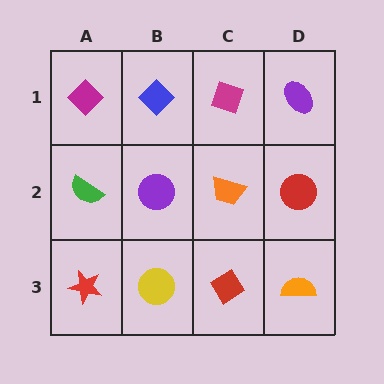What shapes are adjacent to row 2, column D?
A purple ellipse (row 1, column D), an orange semicircle (row 3, column D), an orange trapezoid (row 2, column C).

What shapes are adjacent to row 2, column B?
A blue diamond (row 1, column B), a yellow circle (row 3, column B), a green semicircle (row 2, column A), an orange trapezoid (row 2, column C).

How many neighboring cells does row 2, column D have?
3.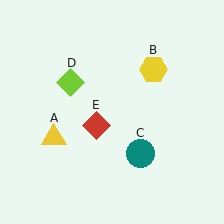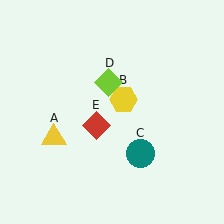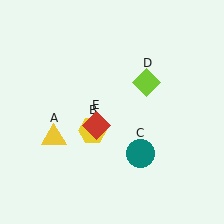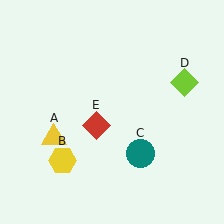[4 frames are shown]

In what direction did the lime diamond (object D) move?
The lime diamond (object D) moved right.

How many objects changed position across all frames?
2 objects changed position: yellow hexagon (object B), lime diamond (object D).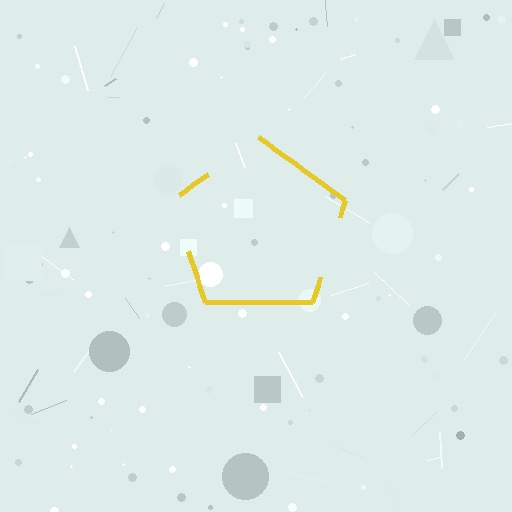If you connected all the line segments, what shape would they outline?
They would outline a pentagon.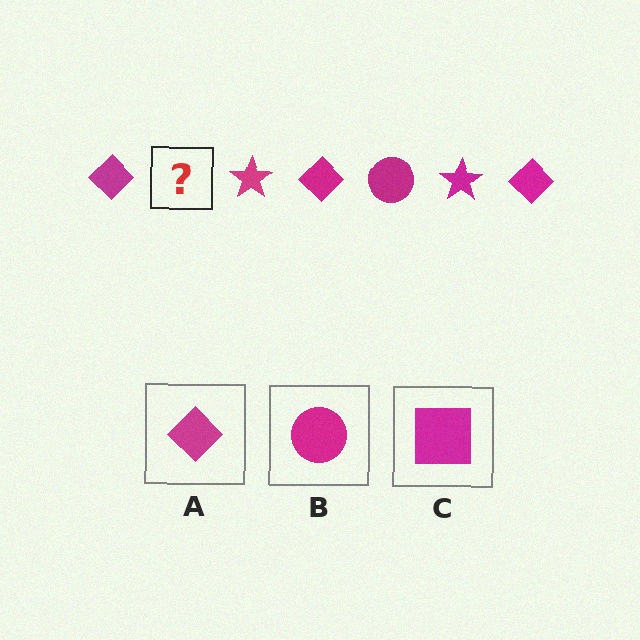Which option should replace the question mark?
Option B.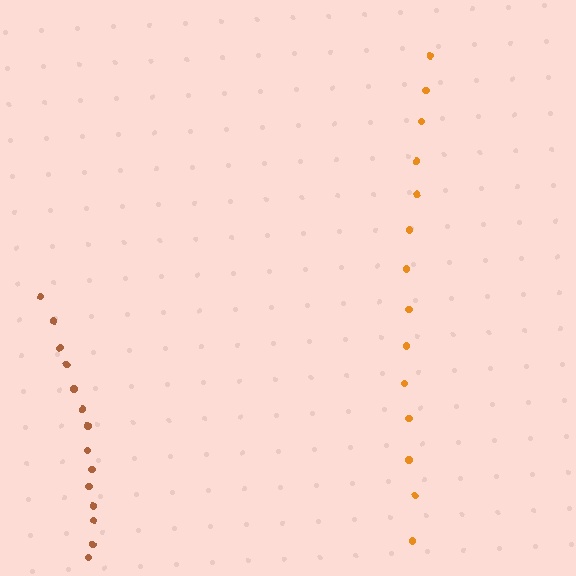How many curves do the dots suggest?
There are 2 distinct paths.